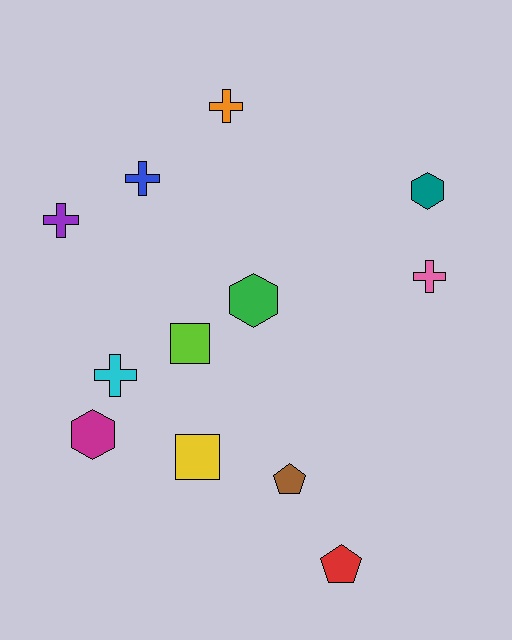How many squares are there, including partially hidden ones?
There are 2 squares.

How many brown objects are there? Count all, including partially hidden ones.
There is 1 brown object.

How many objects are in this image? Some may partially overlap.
There are 12 objects.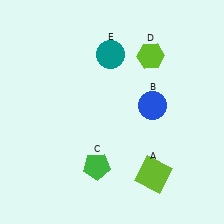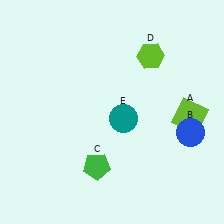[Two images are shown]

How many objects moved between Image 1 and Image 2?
3 objects moved between the two images.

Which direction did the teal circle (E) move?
The teal circle (E) moved down.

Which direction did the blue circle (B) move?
The blue circle (B) moved right.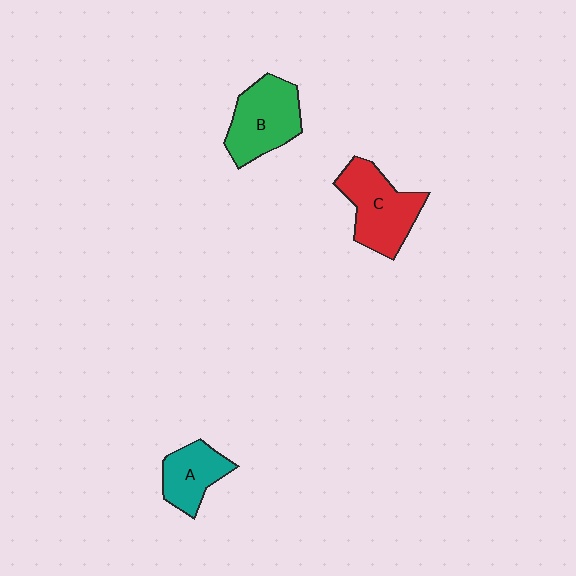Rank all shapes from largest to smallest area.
From largest to smallest: C (red), B (green), A (teal).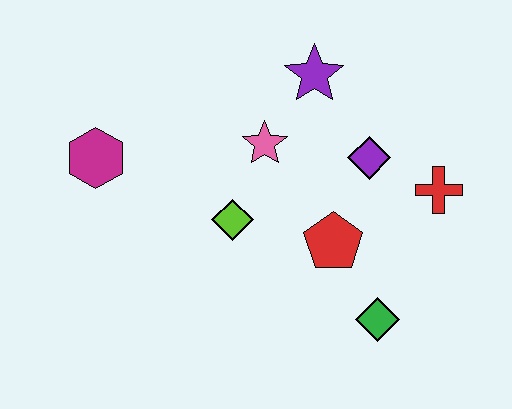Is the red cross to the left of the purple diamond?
No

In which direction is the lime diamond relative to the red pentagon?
The lime diamond is to the left of the red pentagon.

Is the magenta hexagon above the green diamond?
Yes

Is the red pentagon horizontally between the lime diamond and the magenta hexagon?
No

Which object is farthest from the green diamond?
The magenta hexagon is farthest from the green diamond.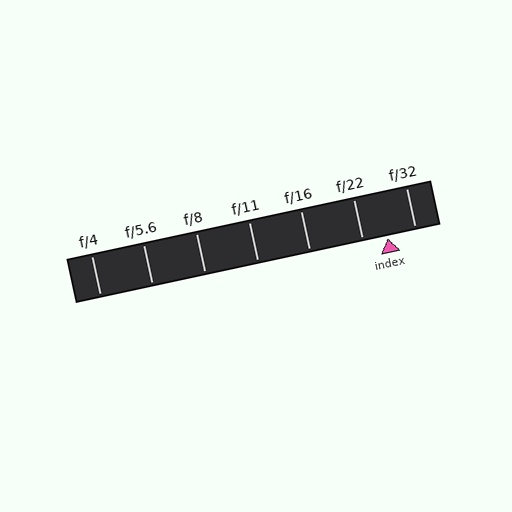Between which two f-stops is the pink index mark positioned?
The index mark is between f/22 and f/32.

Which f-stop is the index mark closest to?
The index mark is closest to f/22.